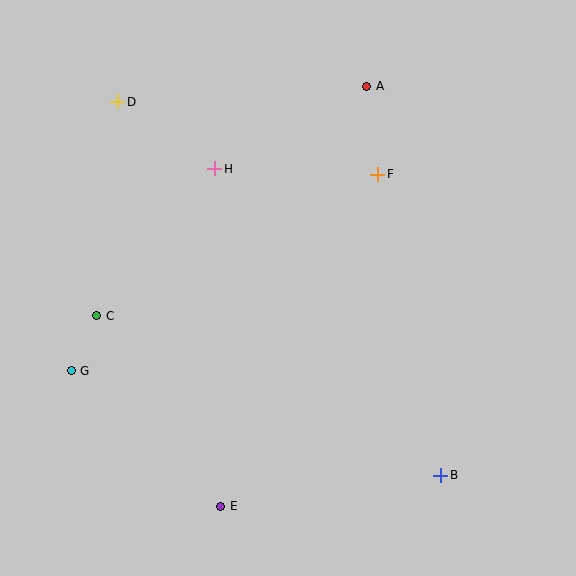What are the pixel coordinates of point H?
Point H is at (215, 169).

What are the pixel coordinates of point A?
Point A is at (367, 86).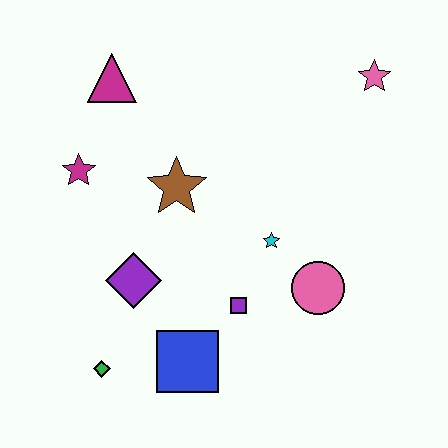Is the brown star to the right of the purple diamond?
Yes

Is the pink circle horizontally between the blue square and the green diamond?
No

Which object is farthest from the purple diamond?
The pink star is farthest from the purple diamond.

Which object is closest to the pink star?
The cyan star is closest to the pink star.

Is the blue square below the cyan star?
Yes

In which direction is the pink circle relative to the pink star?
The pink circle is below the pink star.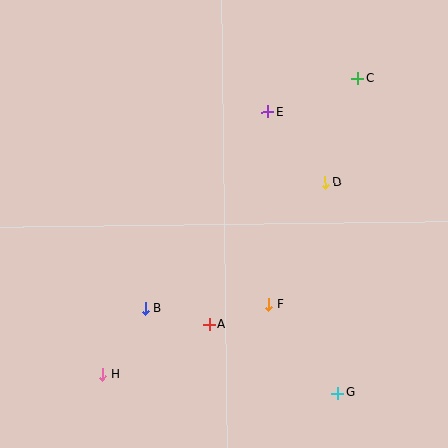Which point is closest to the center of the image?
Point F at (269, 305) is closest to the center.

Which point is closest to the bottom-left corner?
Point H is closest to the bottom-left corner.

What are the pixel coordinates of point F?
Point F is at (269, 305).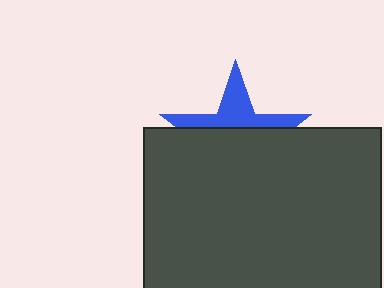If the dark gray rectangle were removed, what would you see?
You would see the complete blue star.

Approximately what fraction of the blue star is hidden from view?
Roughly 62% of the blue star is hidden behind the dark gray rectangle.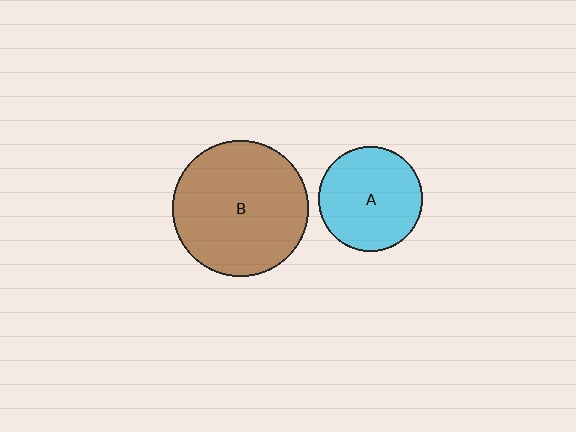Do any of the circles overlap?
No, none of the circles overlap.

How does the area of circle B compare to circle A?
Approximately 1.7 times.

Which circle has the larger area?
Circle B (brown).